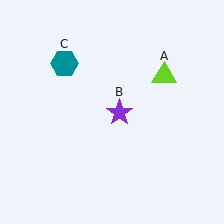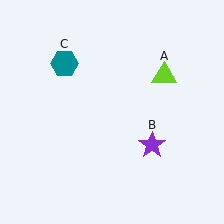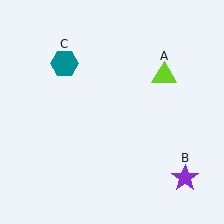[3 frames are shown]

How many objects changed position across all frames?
1 object changed position: purple star (object B).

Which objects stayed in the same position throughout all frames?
Lime triangle (object A) and teal hexagon (object C) remained stationary.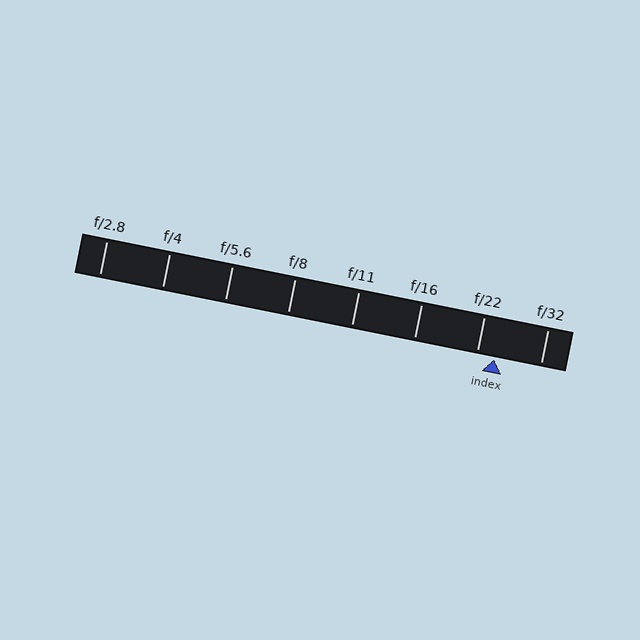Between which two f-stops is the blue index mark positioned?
The index mark is between f/22 and f/32.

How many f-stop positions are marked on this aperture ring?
There are 8 f-stop positions marked.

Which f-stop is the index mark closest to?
The index mark is closest to f/22.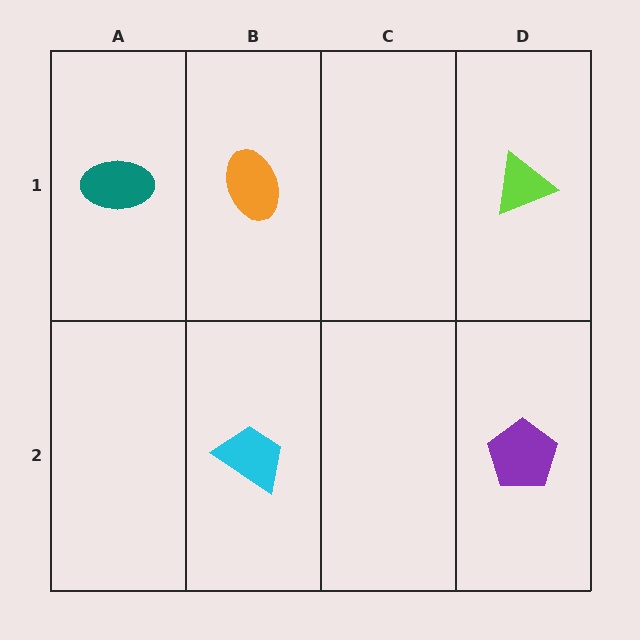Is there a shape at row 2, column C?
No, that cell is empty.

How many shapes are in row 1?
3 shapes.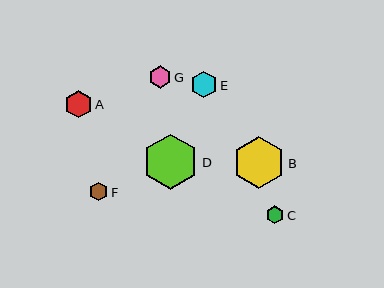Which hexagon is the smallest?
Hexagon C is the smallest with a size of approximately 18 pixels.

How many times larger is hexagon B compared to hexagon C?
Hexagon B is approximately 2.9 times the size of hexagon C.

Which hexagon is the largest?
Hexagon D is the largest with a size of approximately 55 pixels.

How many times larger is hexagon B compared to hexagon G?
Hexagon B is approximately 2.4 times the size of hexagon G.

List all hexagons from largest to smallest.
From largest to smallest: D, B, A, E, G, F, C.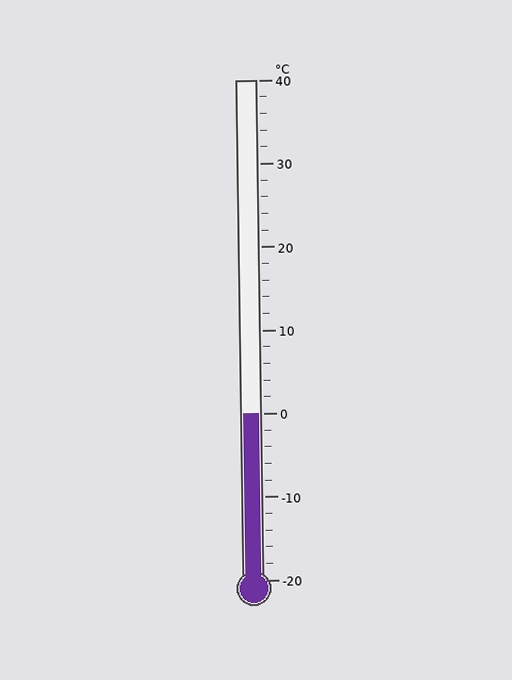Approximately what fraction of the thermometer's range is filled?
The thermometer is filled to approximately 35% of its range.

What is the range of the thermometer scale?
The thermometer scale ranges from -20°C to 40°C.